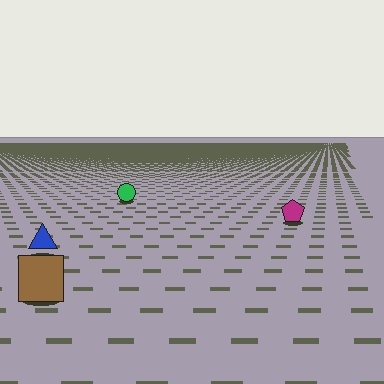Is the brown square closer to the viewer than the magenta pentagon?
Yes. The brown square is closer — you can tell from the texture gradient: the ground texture is coarser near it.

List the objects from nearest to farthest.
From nearest to farthest: the brown square, the blue triangle, the magenta pentagon, the green circle.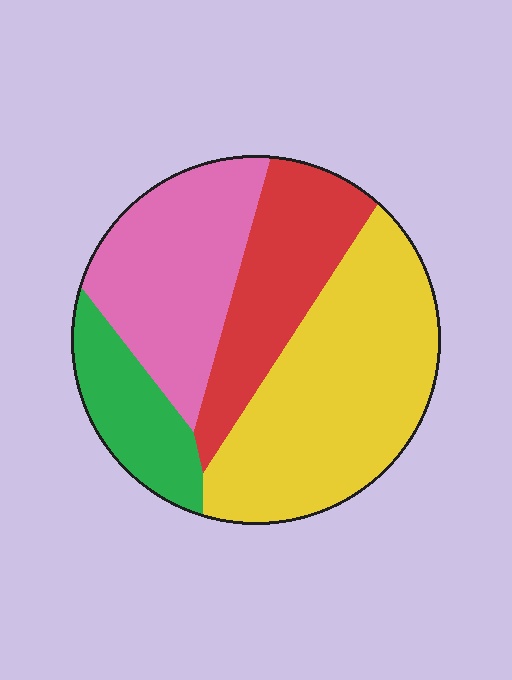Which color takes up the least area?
Green, at roughly 15%.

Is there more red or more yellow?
Yellow.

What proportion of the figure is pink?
Pink covers roughly 25% of the figure.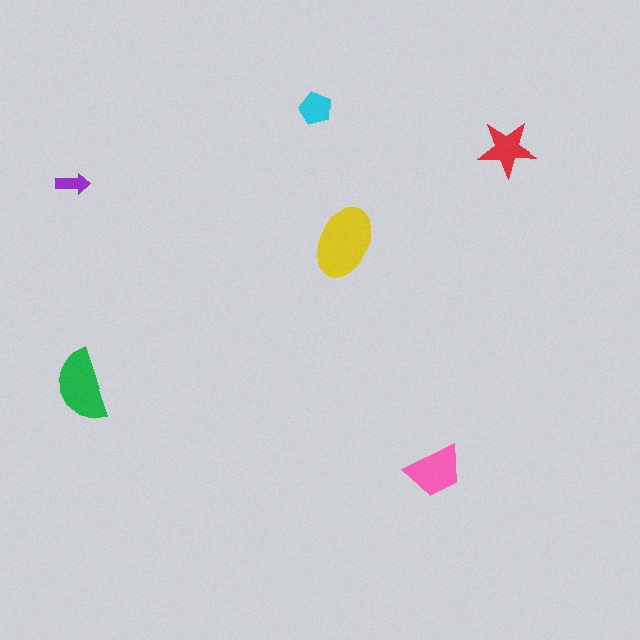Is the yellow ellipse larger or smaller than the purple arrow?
Larger.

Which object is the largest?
The yellow ellipse.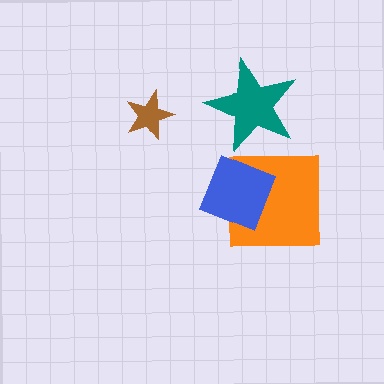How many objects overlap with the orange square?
1 object overlaps with the orange square.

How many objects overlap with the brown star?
0 objects overlap with the brown star.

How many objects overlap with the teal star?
0 objects overlap with the teal star.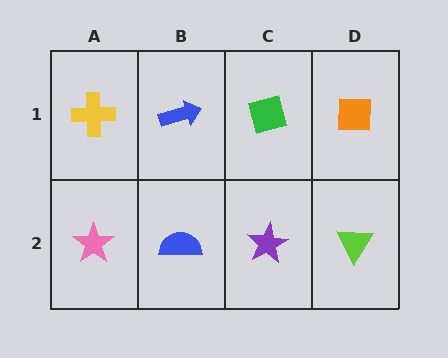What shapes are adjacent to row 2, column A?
A yellow cross (row 1, column A), a blue semicircle (row 2, column B).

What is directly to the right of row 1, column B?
A green square.